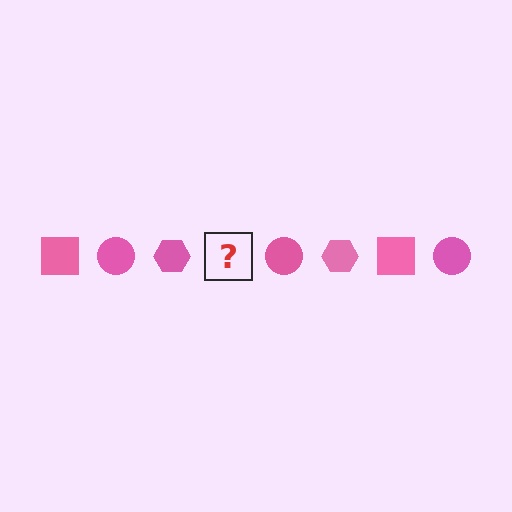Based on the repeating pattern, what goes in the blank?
The blank should be a pink square.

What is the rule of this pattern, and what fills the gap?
The rule is that the pattern cycles through square, circle, hexagon shapes in pink. The gap should be filled with a pink square.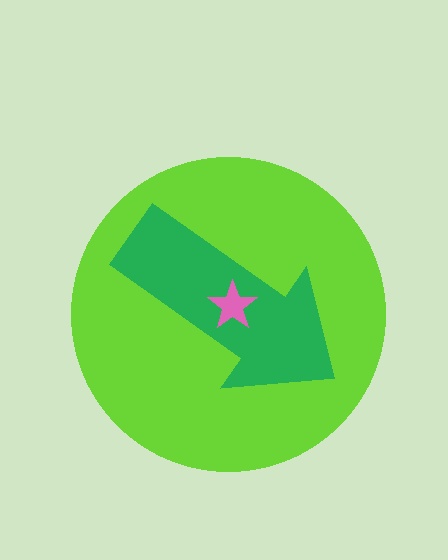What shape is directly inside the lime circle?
The green arrow.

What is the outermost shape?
The lime circle.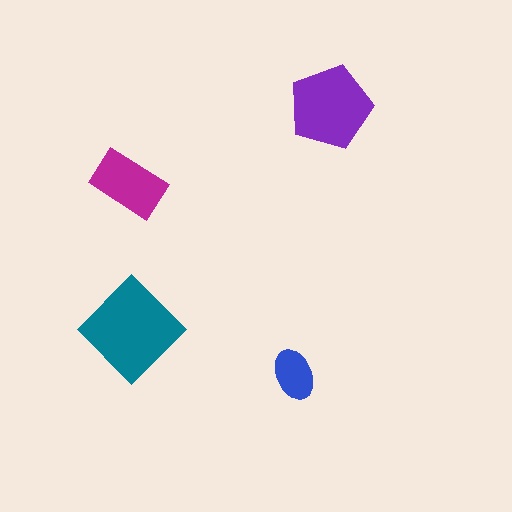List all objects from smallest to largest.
The blue ellipse, the magenta rectangle, the purple pentagon, the teal diamond.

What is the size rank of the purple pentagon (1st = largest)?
2nd.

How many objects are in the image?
There are 4 objects in the image.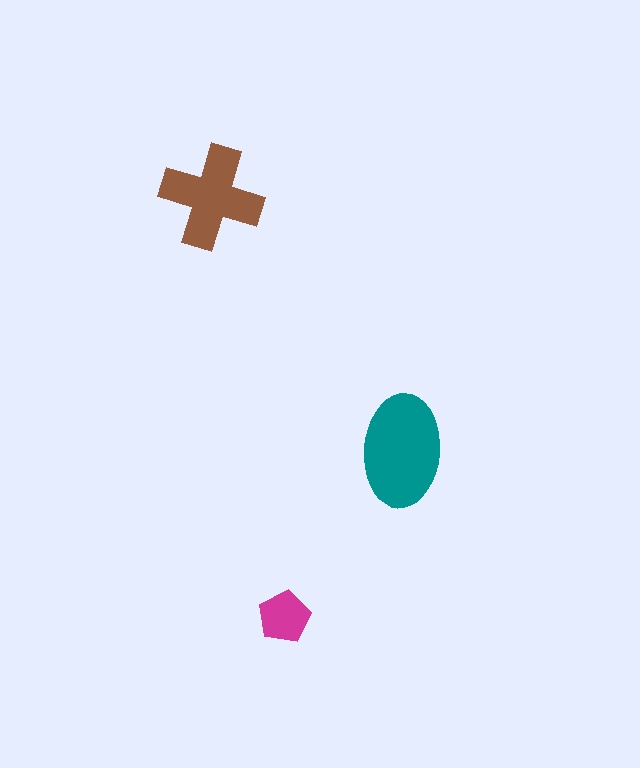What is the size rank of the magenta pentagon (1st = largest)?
3rd.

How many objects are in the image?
There are 3 objects in the image.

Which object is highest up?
The brown cross is topmost.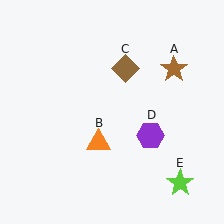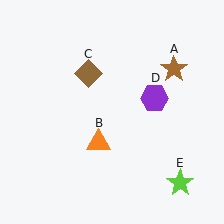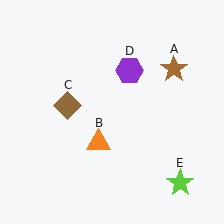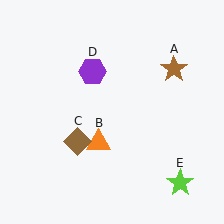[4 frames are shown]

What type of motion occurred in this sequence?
The brown diamond (object C), purple hexagon (object D) rotated counterclockwise around the center of the scene.